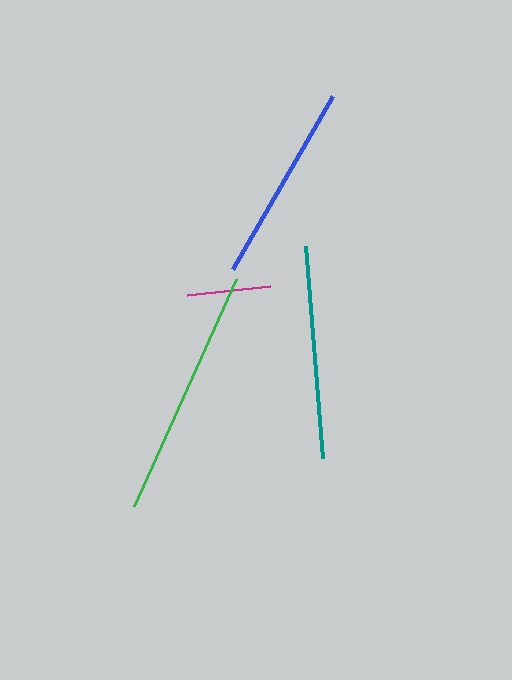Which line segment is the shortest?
The magenta line is the shortest at approximately 84 pixels.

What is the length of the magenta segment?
The magenta segment is approximately 84 pixels long.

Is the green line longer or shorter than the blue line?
The green line is longer than the blue line.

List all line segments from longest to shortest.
From longest to shortest: green, teal, blue, magenta.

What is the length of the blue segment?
The blue segment is approximately 200 pixels long.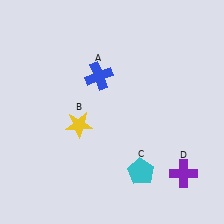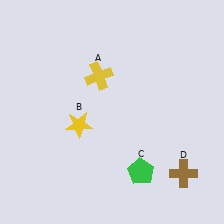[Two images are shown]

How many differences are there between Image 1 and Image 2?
There are 3 differences between the two images.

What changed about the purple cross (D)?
In Image 1, D is purple. In Image 2, it changed to brown.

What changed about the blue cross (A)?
In Image 1, A is blue. In Image 2, it changed to yellow.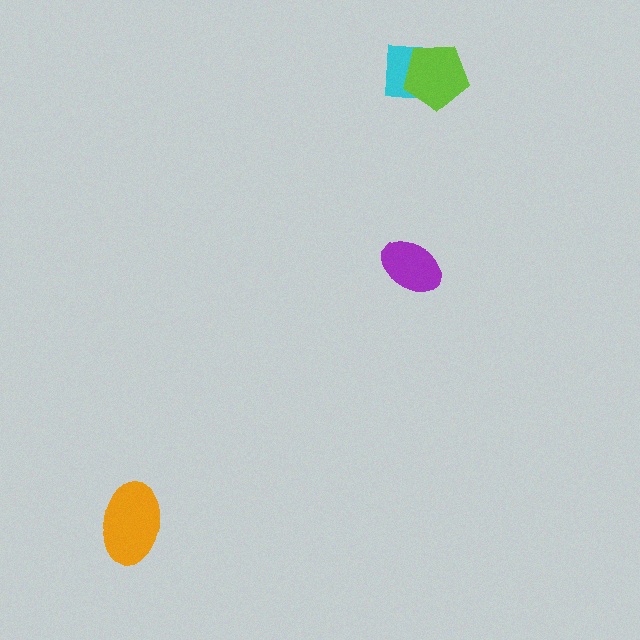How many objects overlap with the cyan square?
1 object overlaps with the cyan square.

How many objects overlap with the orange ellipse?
0 objects overlap with the orange ellipse.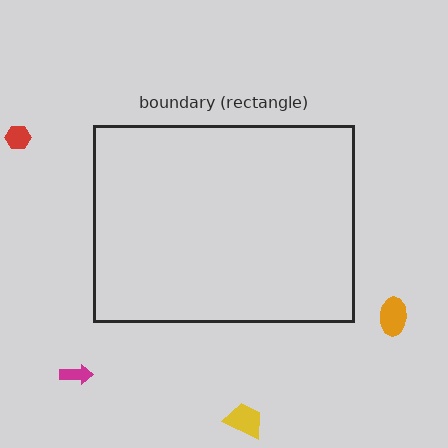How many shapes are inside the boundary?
0 inside, 4 outside.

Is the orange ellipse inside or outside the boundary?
Outside.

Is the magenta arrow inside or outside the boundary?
Outside.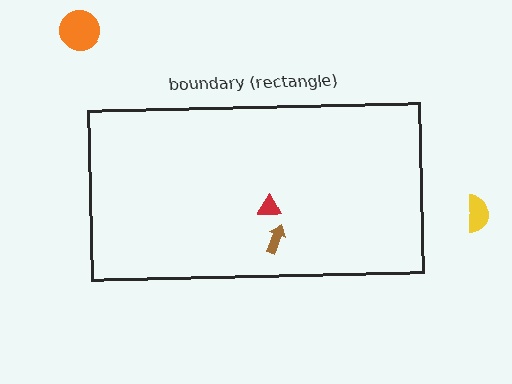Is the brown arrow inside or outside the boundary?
Inside.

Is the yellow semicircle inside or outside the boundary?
Outside.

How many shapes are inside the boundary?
2 inside, 2 outside.